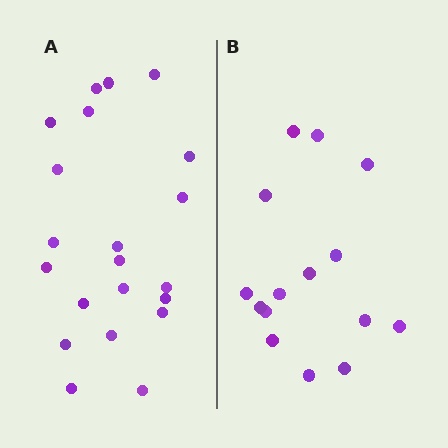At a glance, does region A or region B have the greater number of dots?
Region A (the left region) has more dots.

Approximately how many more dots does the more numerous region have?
Region A has about 6 more dots than region B.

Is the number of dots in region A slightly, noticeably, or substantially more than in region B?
Region A has noticeably more, but not dramatically so. The ratio is roughly 1.4 to 1.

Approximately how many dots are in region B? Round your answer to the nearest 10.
About 20 dots. (The exact count is 15, which rounds to 20.)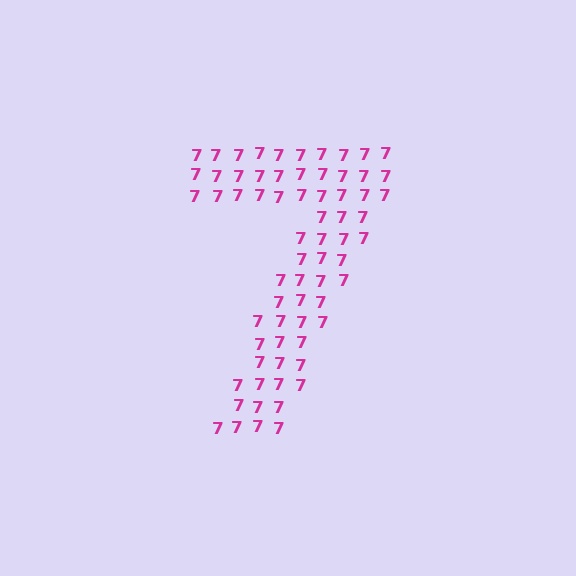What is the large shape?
The large shape is the digit 7.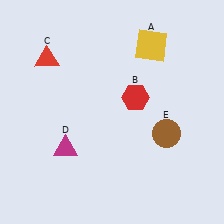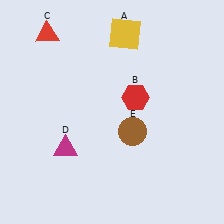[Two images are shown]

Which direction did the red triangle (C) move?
The red triangle (C) moved up.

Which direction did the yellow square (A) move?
The yellow square (A) moved left.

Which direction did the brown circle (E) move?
The brown circle (E) moved left.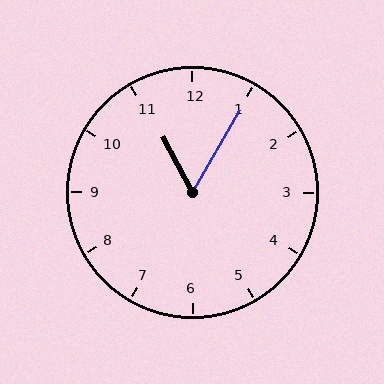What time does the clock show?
11:05.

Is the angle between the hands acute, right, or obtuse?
It is acute.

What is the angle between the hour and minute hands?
Approximately 58 degrees.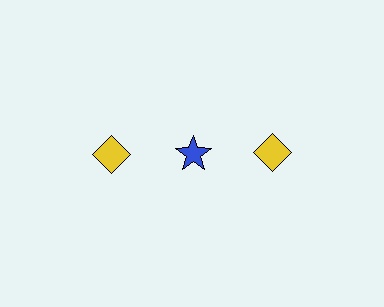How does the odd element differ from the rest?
It differs in both color (blue instead of yellow) and shape (star instead of diamond).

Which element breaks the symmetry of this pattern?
The blue star in the top row, second from left column breaks the symmetry. All other shapes are yellow diamonds.